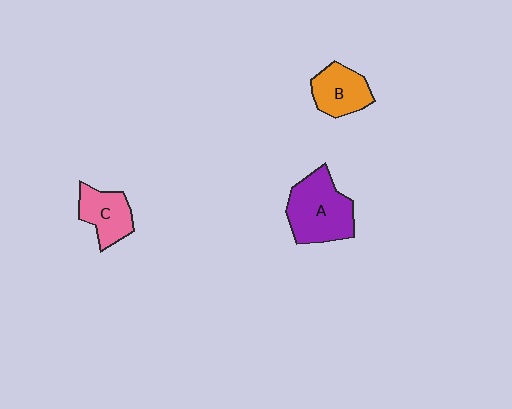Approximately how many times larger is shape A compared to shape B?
Approximately 1.6 times.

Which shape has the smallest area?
Shape C (pink).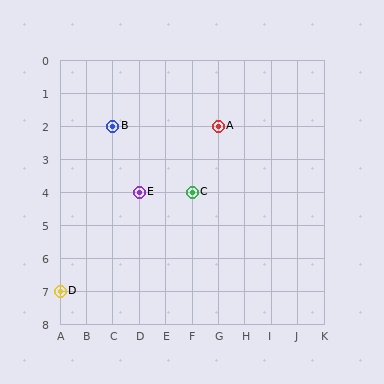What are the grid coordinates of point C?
Point C is at grid coordinates (F, 4).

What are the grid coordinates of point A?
Point A is at grid coordinates (G, 2).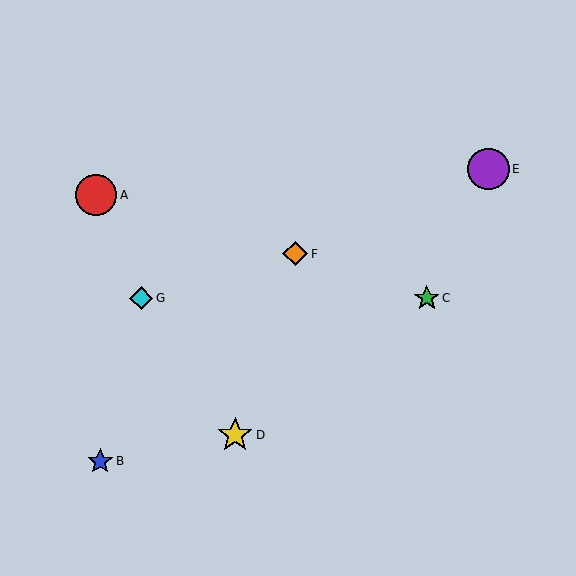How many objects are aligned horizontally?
2 objects (C, G) are aligned horizontally.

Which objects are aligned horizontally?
Objects C, G are aligned horizontally.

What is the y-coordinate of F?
Object F is at y≈254.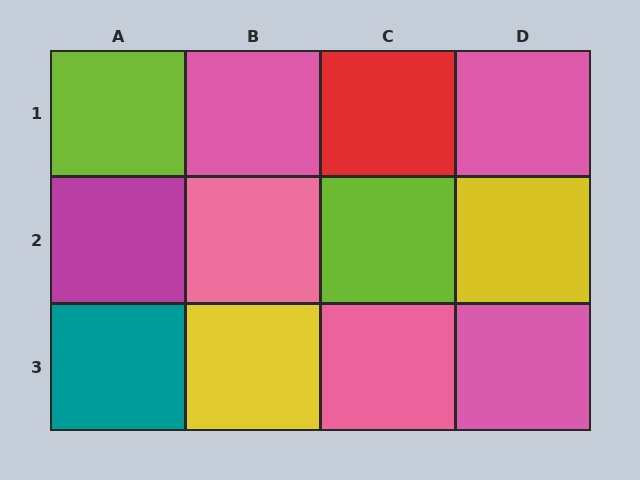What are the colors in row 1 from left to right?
Lime, pink, red, pink.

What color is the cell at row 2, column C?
Lime.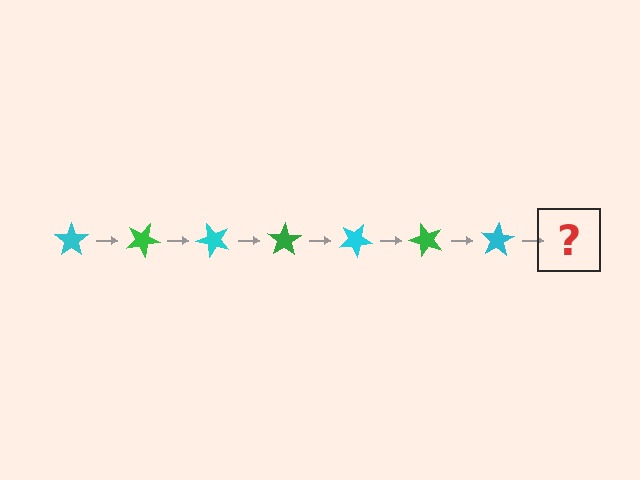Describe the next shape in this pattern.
It should be a green star, rotated 175 degrees from the start.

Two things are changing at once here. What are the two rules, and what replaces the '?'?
The two rules are that it rotates 25 degrees each step and the color cycles through cyan and green. The '?' should be a green star, rotated 175 degrees from the start.